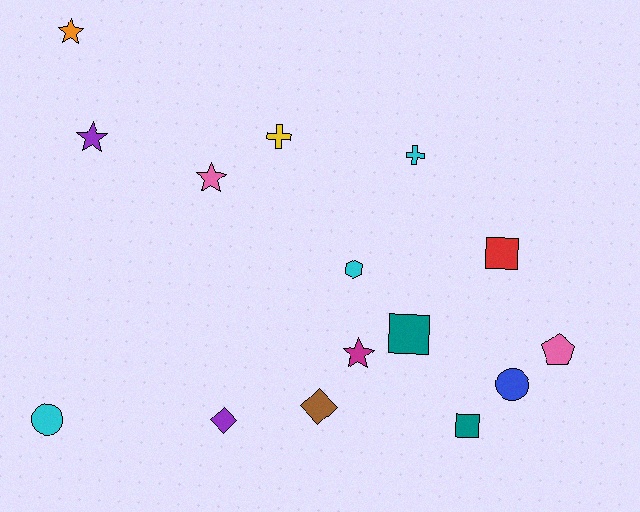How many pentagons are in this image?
There is 1 pentagon.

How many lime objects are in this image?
There are no lime objects.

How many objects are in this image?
There are 15 objects.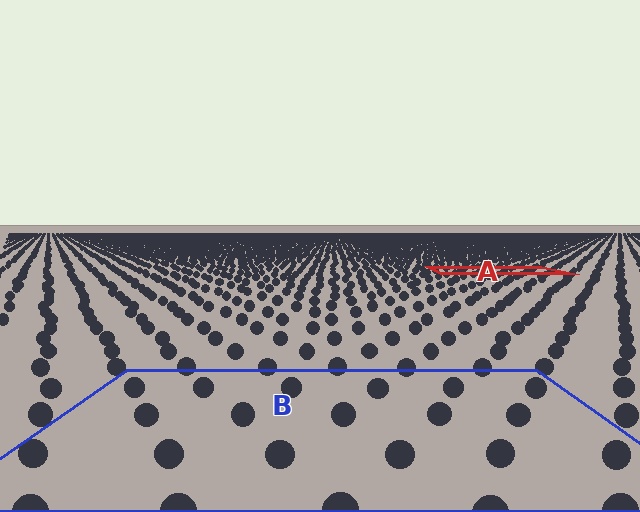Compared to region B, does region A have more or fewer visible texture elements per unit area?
Region A has more texture elements per unit area — they are packed more densely because it is farther away.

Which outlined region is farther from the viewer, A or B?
Region A is farther from the viewer — the texture elements inside it appear smaller and more densely packed.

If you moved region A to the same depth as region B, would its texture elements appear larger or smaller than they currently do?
They would appear larger. At a closer depth, the same texture elements are projected at a bigger on-screen size.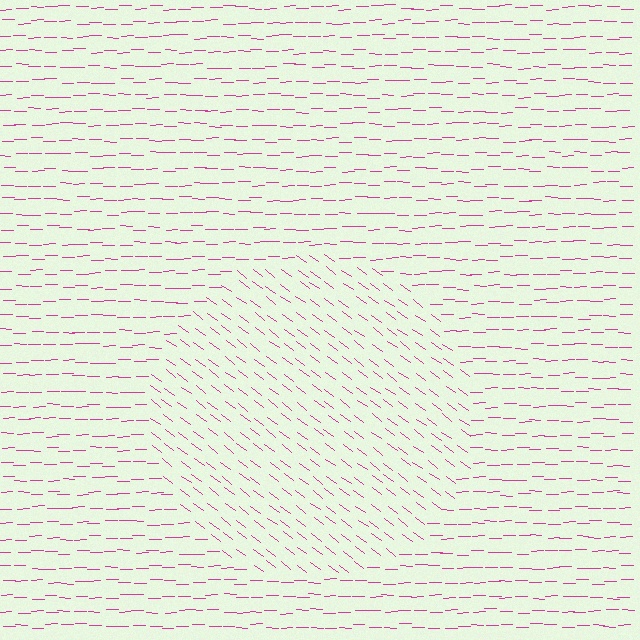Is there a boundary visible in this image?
Yes, there is a texture boundary formed by a change in line orientation.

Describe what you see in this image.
The image is filled with small magenta line segments. A circle region in the image has lines oriented differently from the surrounding lines, creating a visible texture boundary.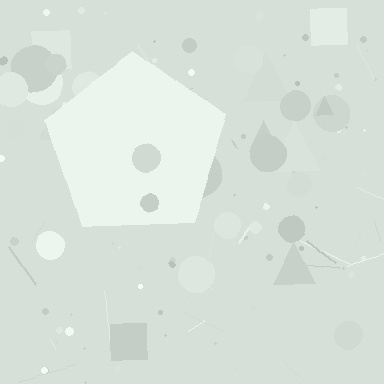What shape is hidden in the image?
A pentagon is hidden in the image.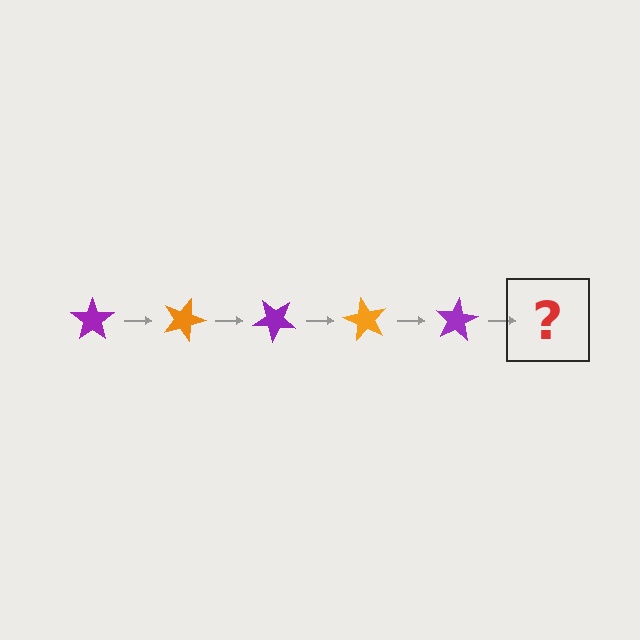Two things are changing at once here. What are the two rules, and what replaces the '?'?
The two rules are that it rotates 20 degrees each step and the color cycles through purple and orange. The '?' should be an orange star, rotated 100 degrees from the start.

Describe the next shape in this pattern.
It should be an orange star, rotated 100 degrees from the start.